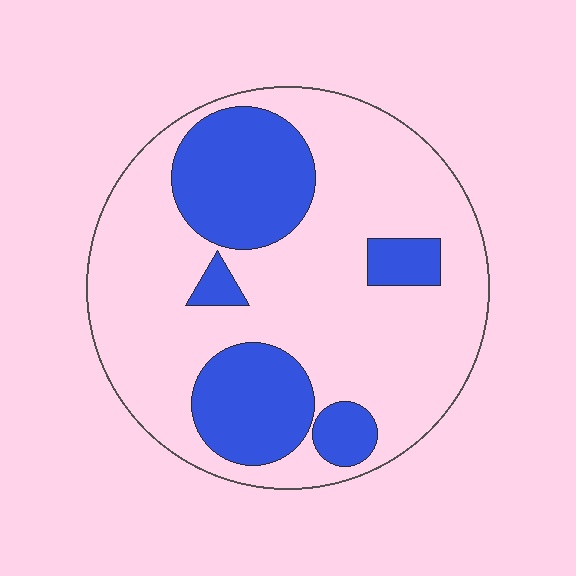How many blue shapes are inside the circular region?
5.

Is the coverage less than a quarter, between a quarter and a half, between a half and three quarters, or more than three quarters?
Between a quarter and a half.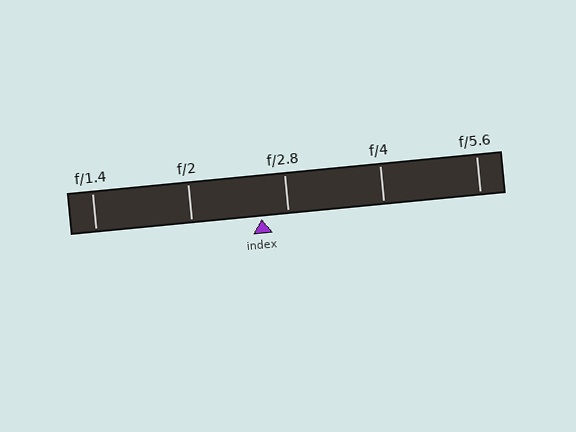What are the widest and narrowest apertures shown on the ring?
The widest aperture shown is f/1.4 and the narrowest is f/5.6.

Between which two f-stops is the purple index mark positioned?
The index mark is between f/2 and f/2.8.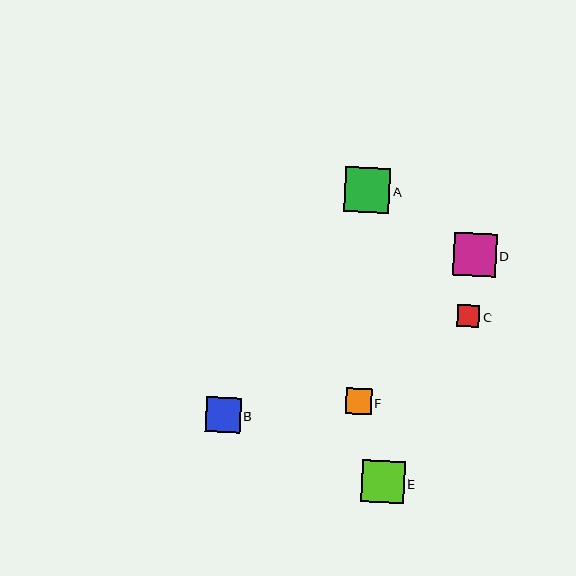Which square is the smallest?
Square C is the smallest with a size of approximately 22 pixels.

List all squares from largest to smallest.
From largest to smallest: A, D, E, B, F, C.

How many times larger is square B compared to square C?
Square B is approximately 1.6 times the size of square C.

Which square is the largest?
Square A is the largest with a size of approximately 45 pixels.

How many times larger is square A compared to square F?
Square A is approximately 1.8 times the size of square F.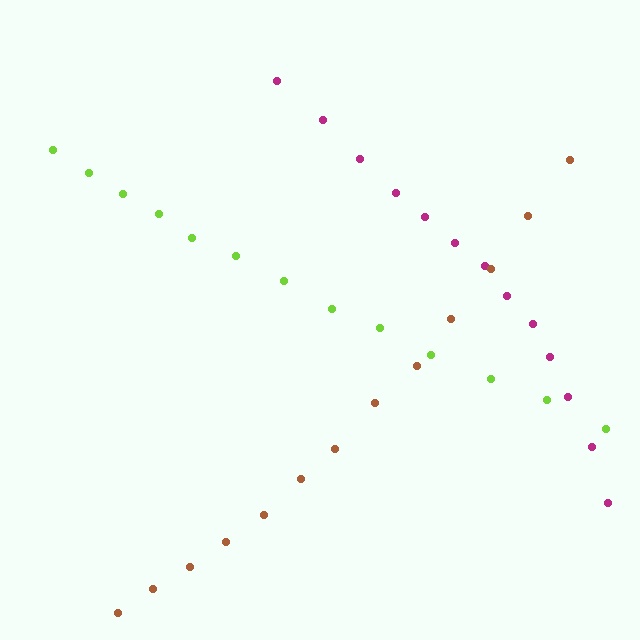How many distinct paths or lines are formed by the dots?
There are 3 distinct paths.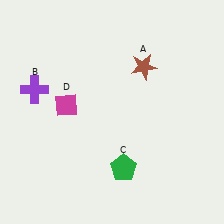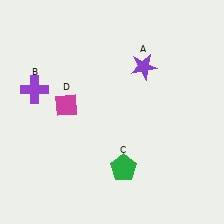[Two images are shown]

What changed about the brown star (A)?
In Image 1, A is brown. In Image 2, it changed to purple.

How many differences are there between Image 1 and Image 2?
There is 1 difference between the two images.